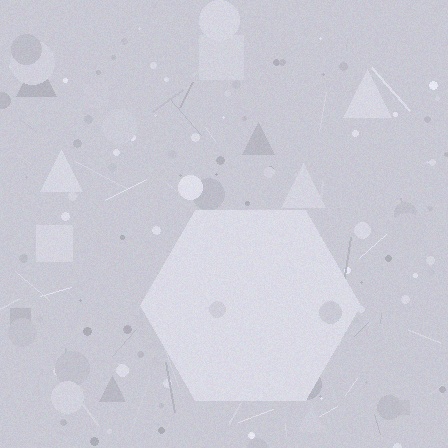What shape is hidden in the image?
A hexagon is hidden in the image.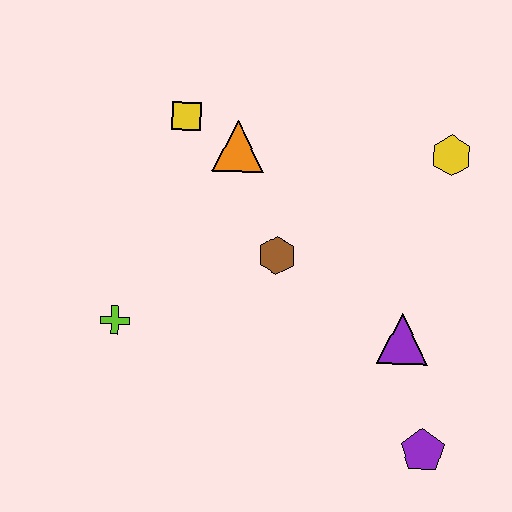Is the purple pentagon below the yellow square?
Yes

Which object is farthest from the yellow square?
The purple pentagon is farthest from the yellow square.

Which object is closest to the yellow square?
The orange triangle is closest to the yellow square.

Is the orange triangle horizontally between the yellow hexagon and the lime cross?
Yes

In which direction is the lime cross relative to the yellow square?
The lime cross is below the yellow square.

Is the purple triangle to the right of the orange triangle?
Yes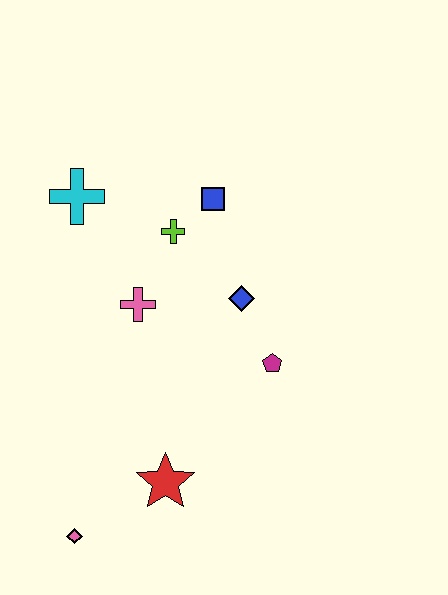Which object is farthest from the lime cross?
The pink diamond is farthest from the lime cross.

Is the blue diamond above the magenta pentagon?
Yes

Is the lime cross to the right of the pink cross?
Yes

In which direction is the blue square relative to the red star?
The blue square is above the red star.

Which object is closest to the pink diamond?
The red star is closest to the pink diamond.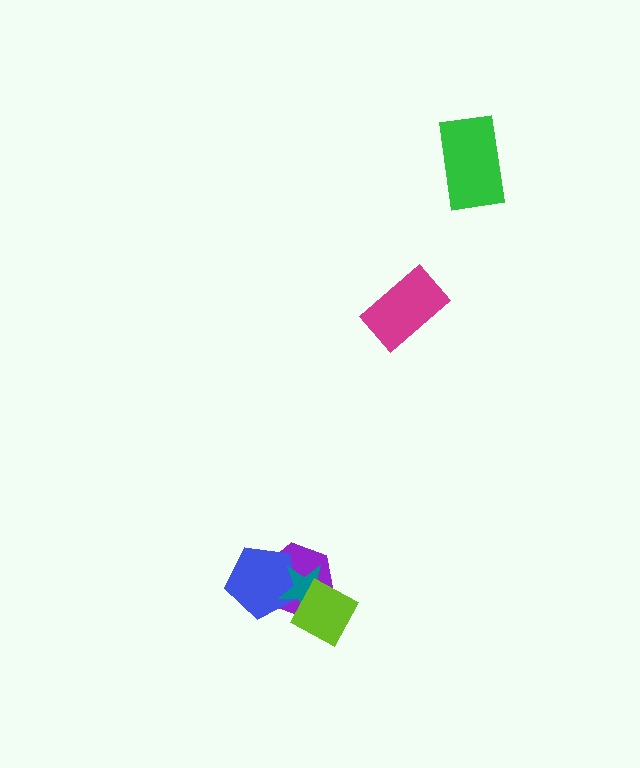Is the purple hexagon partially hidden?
Yes, it is partially covered by another shape.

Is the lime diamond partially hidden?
No, no other shape covers it.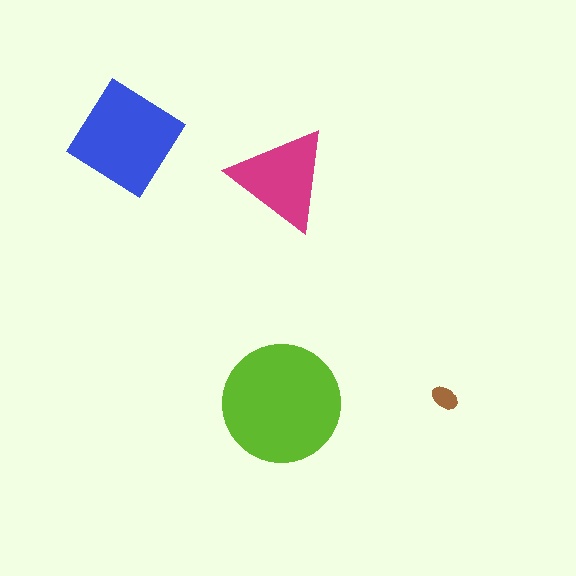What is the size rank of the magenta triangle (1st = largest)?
3rd.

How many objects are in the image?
There are 4 objects in the image.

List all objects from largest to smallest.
The lime circle, the blue diamond, the magenta triangle, the brown ellipse.